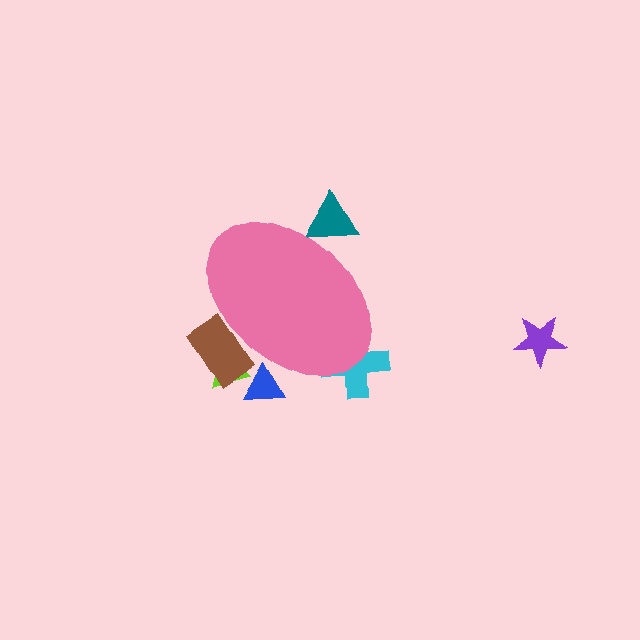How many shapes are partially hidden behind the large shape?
5 shapes are partially hidden.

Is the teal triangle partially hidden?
Yes, the teal triangle is partially hidden behind the pink ellipse.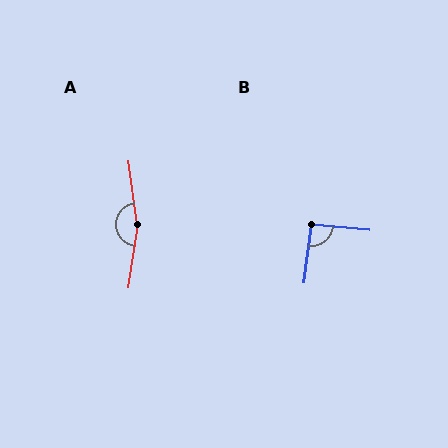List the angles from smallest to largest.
B (92°), A (163°).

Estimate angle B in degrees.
Approximately 92 degrees.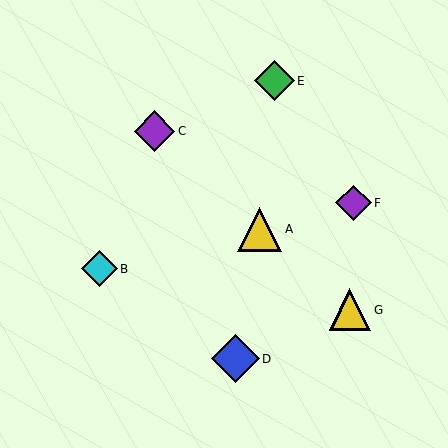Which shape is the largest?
The blue diamond (labeled D) is the largest.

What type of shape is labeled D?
Shape D is a blue diamond.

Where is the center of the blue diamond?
The center of the blue diamond is at (235, 359).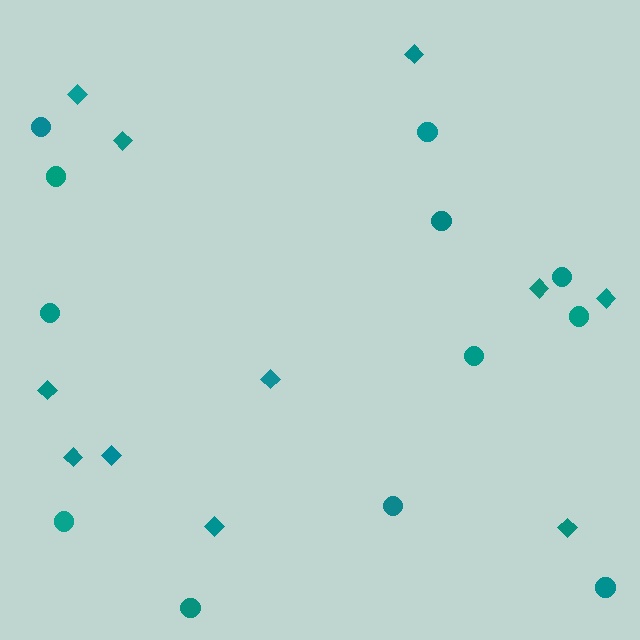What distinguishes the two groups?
There are 2 groups: one group of diamonds (11) and one group of circles (12).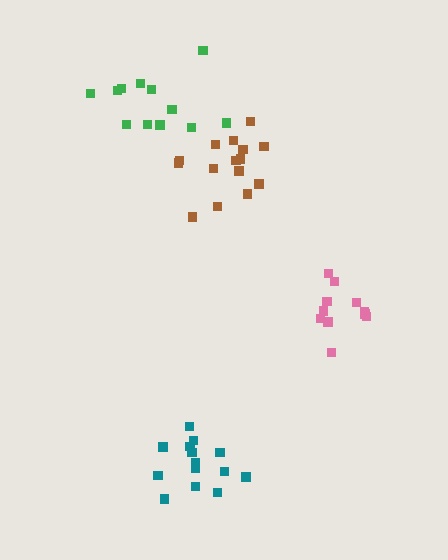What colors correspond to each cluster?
The clusters are colored: green, teal, brown, pink.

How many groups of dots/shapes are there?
There are 4 groups.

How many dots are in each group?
Group 1: 12 dots, Group 2: 14 dots, Group 3: 15 dots, Group 4: 12 dots (53 total).